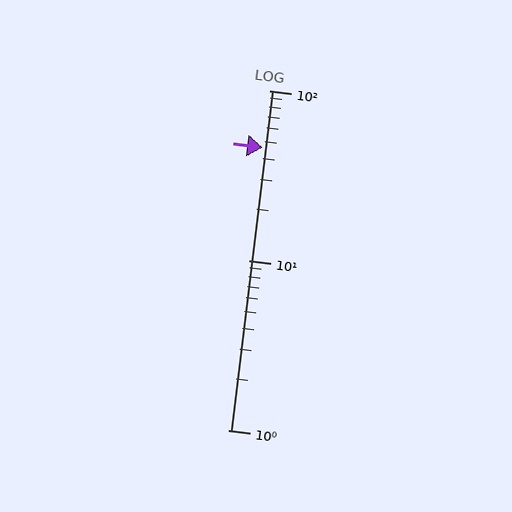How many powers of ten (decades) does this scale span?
The scale spans 2 decades, from 1 to 100.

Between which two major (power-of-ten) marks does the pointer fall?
The pointer is between 10 and 100.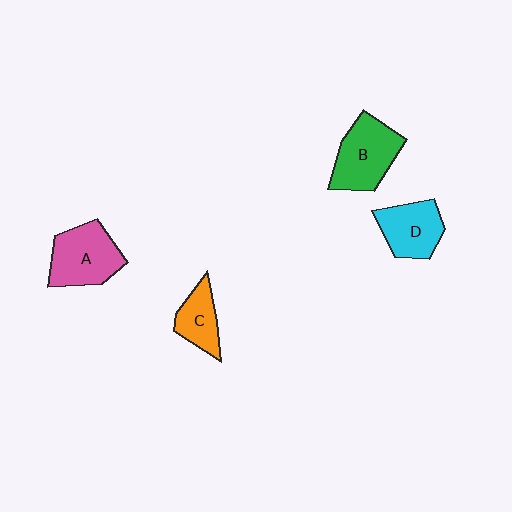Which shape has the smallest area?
Shape C (orange).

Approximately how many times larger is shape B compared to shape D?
Approximately 1.3 times.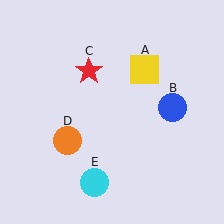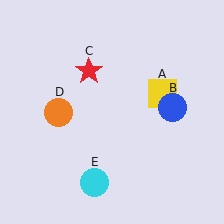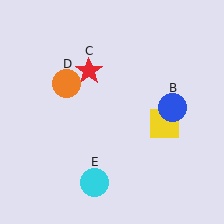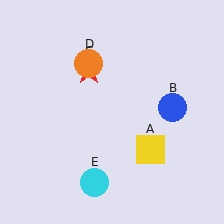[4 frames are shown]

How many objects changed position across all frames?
2 objects changed position: yellow square (object A), orange circle (object D).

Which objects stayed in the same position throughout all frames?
Blue circle (object B) and red star (object C) and cyan circle (object E) remained stationary.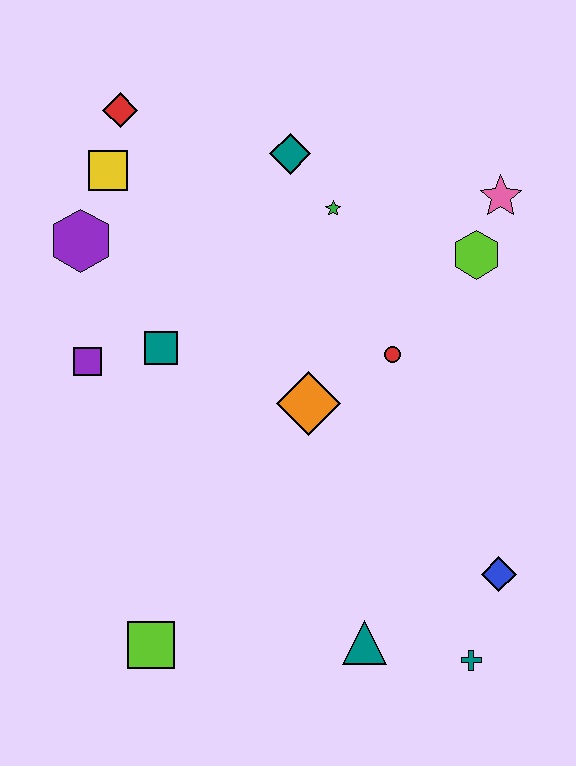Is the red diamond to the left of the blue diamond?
Yes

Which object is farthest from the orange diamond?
The red diamond is farthest from the orange diamond.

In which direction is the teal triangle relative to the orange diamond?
The teal triangle is below the orange diamond.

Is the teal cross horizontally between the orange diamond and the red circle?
No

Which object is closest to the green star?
The teal diamond is closest to the green star.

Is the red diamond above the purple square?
Yes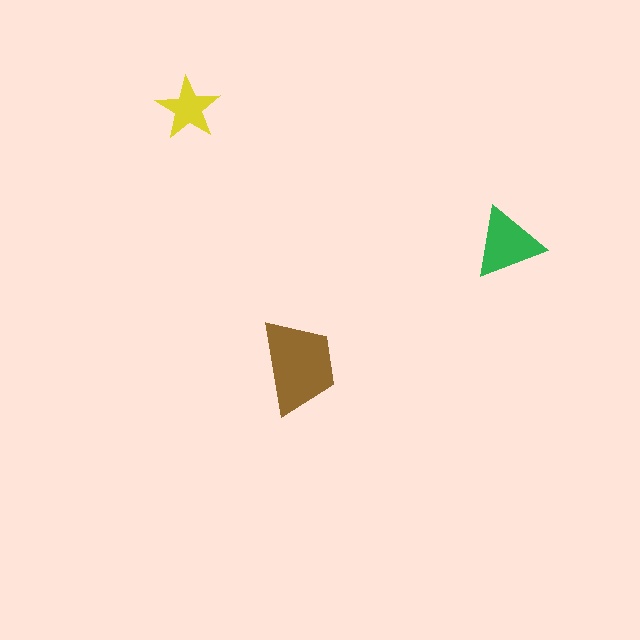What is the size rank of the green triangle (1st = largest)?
2nd.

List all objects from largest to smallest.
The brown trapezoid, the green triangle, the yellow star.